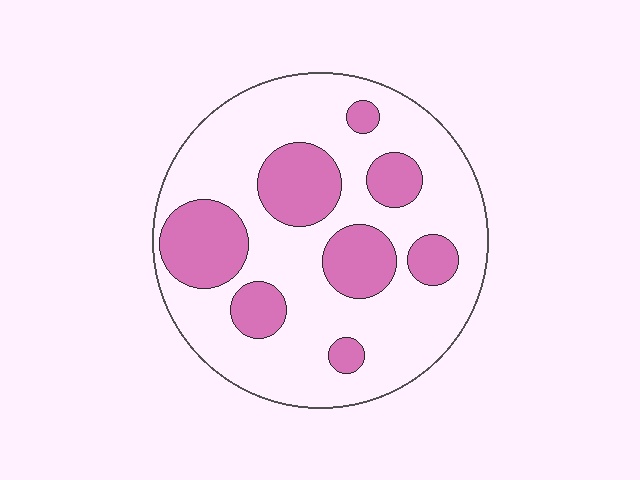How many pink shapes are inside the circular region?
8.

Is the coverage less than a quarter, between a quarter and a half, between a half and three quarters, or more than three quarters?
Between a quarter and a half.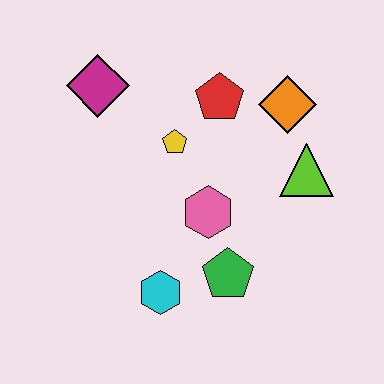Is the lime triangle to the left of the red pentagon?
No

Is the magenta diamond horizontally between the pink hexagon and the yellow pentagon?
No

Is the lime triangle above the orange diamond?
No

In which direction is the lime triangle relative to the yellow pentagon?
The lime triangle is to the right of the yellow pentagon.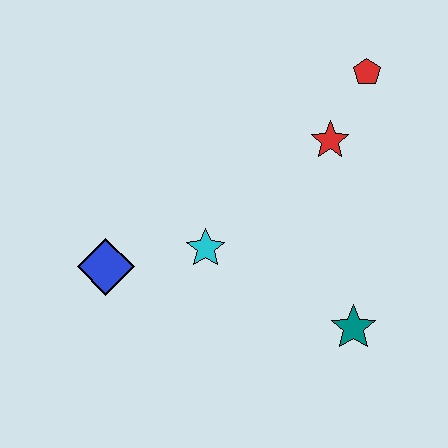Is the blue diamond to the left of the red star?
Yes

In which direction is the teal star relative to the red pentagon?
The teal star is below the red pentagon.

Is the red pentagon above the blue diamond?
Yes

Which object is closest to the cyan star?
The blue diamond is closest to the cyan star.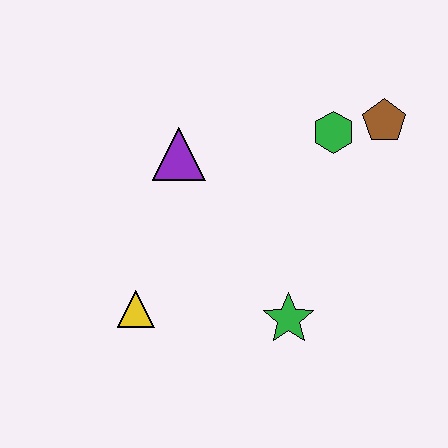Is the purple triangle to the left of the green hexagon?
Yes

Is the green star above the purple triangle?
No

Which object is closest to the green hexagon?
The brown pentagon is closest to the green hexagon.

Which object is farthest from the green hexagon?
The yellow triangle is farthest from the green hexagon.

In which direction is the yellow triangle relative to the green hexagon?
The yellow triangle is to the left of the green hexagon.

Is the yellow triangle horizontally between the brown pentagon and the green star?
No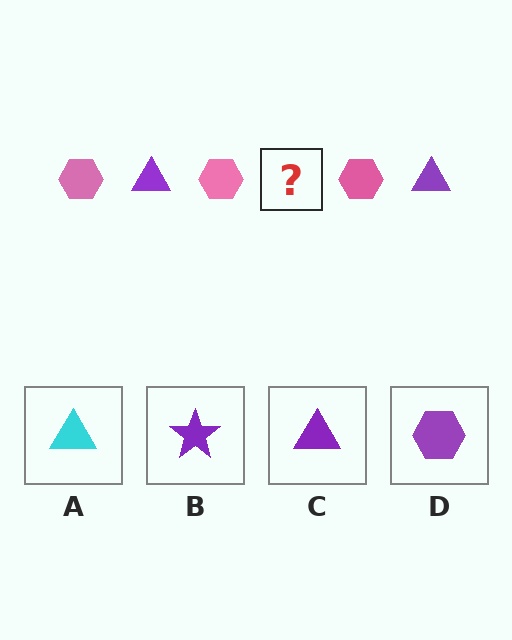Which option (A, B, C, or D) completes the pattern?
C.